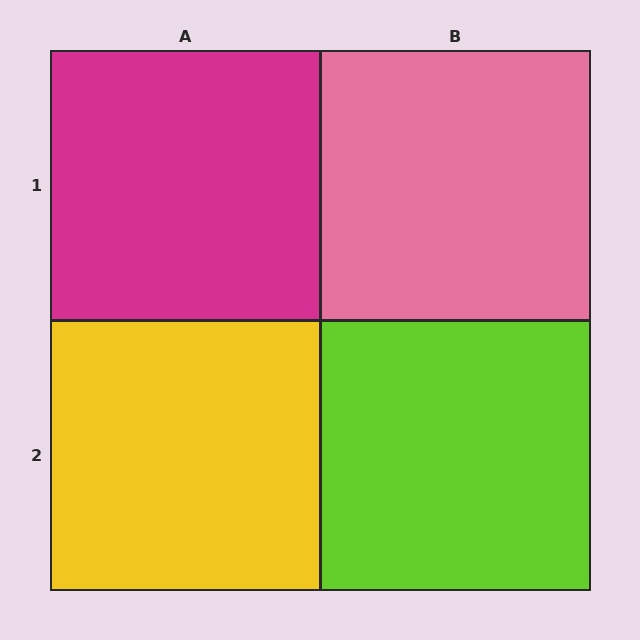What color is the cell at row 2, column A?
Yellow.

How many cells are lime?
1 cell is lime.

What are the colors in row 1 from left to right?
Magenta, pink.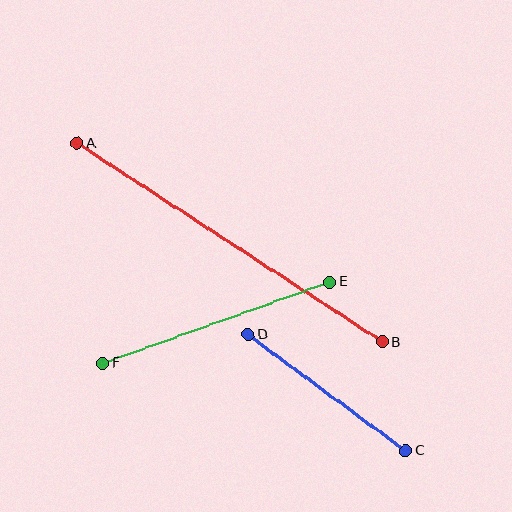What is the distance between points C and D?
The distance is approximately 196 pixels.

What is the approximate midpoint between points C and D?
The midpoint is at approximately (327, 393) pixels.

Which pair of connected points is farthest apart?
Points A and B are farthest apart.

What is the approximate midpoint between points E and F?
The midpoint is at approximately (216, 322) pixels.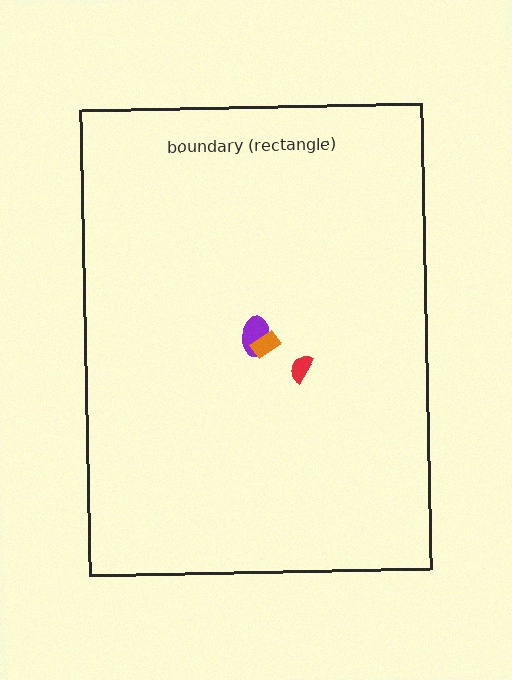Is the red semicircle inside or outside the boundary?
Inside.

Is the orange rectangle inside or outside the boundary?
Inside.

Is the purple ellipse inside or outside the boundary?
Inside.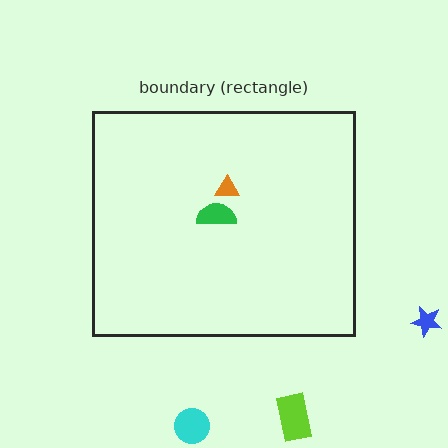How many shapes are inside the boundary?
2 inside, 3 outside.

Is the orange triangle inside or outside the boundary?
Inside.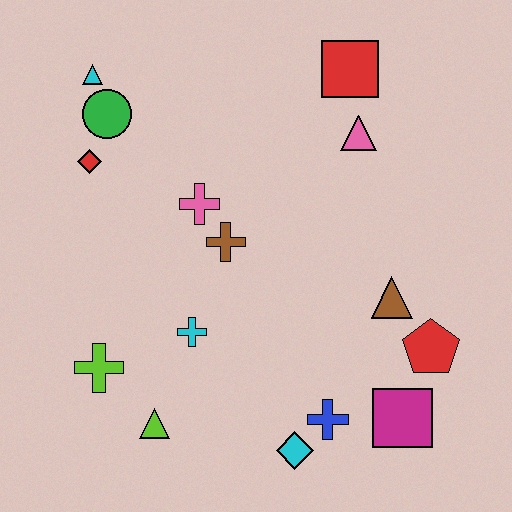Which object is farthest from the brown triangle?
The cyan triangle is farthest from the brown triangle.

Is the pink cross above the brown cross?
Yes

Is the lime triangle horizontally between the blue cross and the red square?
No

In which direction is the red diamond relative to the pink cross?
The red diamond is to the left of the pink cross.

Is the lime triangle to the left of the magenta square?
Yes